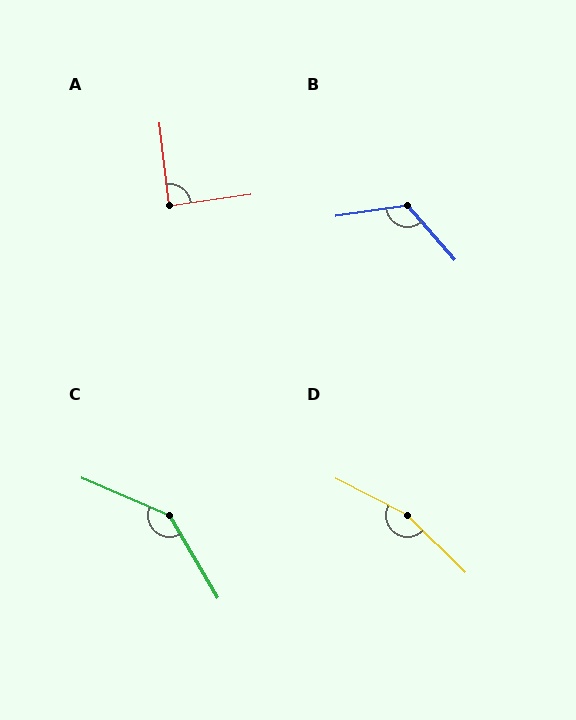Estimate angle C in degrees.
Approximately 144 degrees.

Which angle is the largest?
D, at approximately 163 degrees.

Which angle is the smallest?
A, at approximately 89 degrees.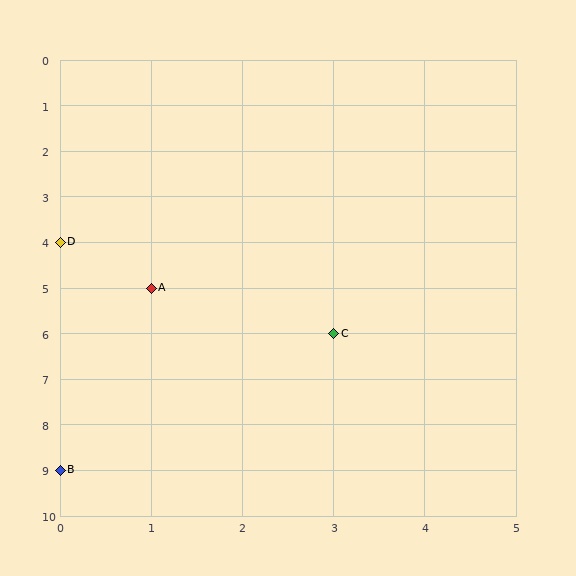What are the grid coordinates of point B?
Point B is at grid coordinates (0, 9).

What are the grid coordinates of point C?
Point C is at grid coordinates (3, 6).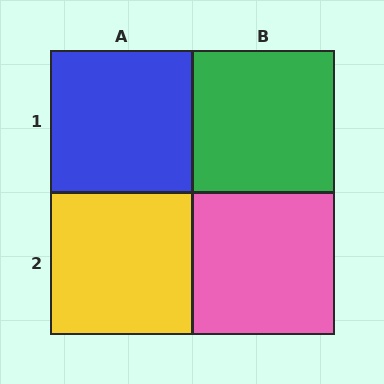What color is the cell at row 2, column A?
Yellow.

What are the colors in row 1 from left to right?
Blue, green.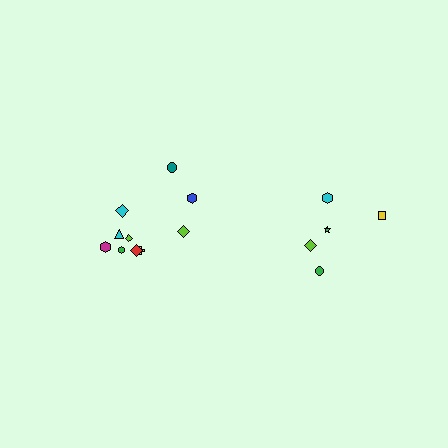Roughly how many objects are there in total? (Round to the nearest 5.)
Roughly 15 objects in total.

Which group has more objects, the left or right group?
The left group.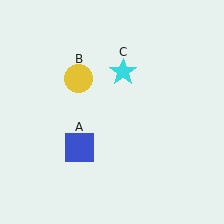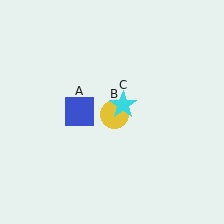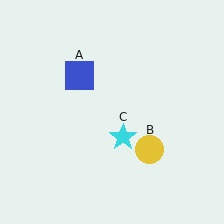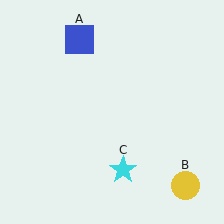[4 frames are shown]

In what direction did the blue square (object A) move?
The blue square (object A) moved up.